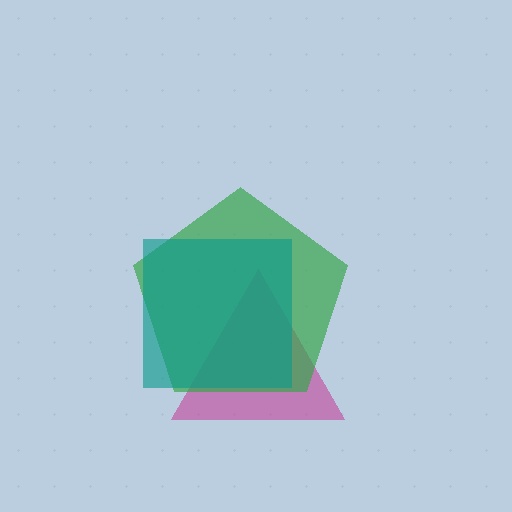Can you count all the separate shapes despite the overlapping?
Yes, there are 3 separate shapes.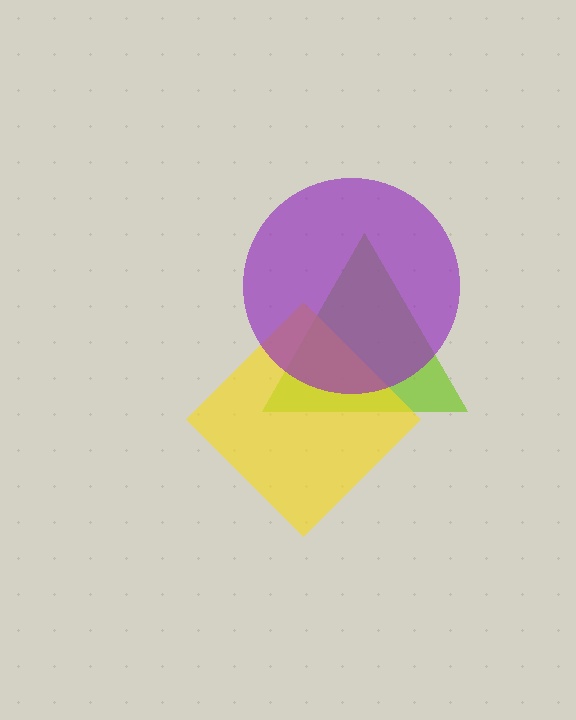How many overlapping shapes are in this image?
There are 3 overlapping shapes in the image.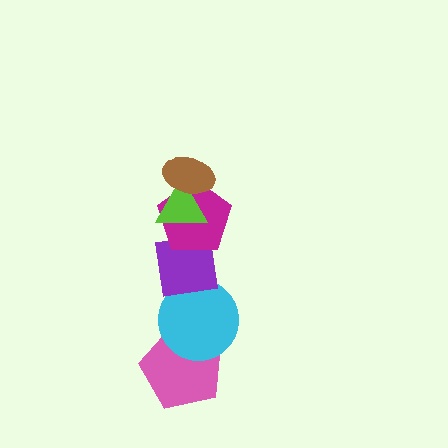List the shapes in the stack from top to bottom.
From top to bottom: the brown ellipse, the lime triangle, the magenta pentagon, the purple square, the cyan circle, the pink pentagon.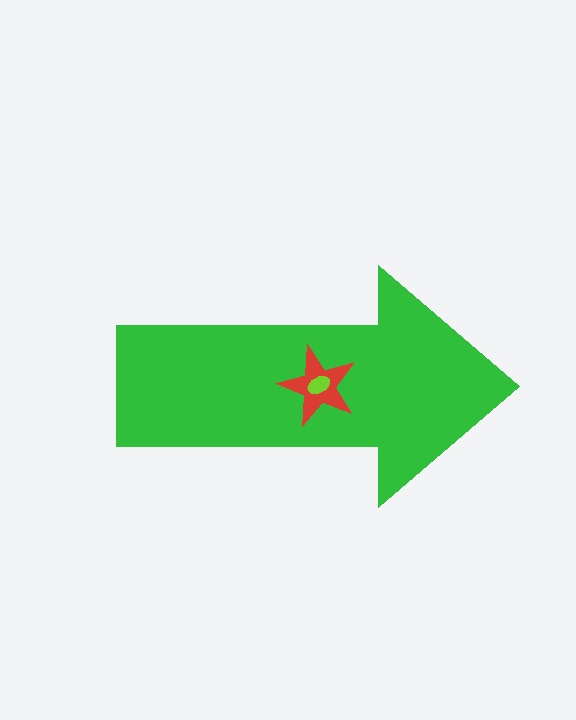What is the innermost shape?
The lime ellipse.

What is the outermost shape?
The green arrow.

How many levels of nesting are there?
3.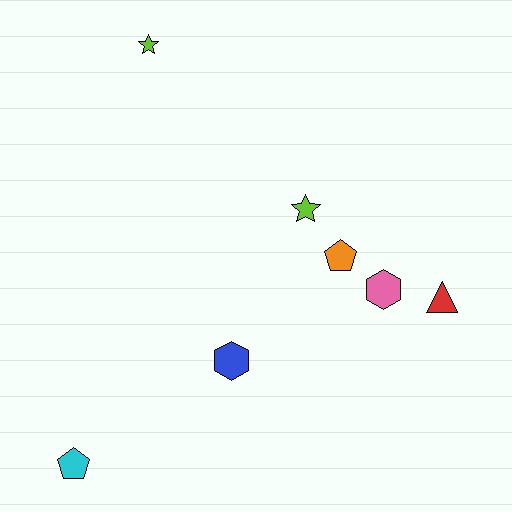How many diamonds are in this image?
There are no diamonds.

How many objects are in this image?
There are 7 objects.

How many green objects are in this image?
There are no green objects.